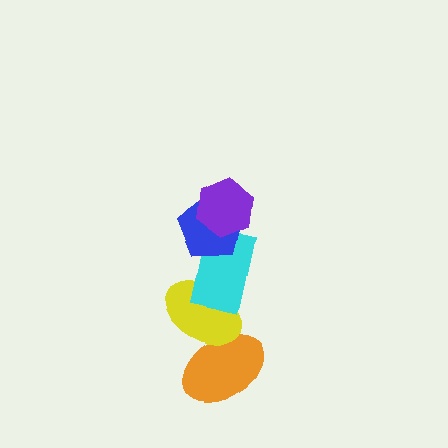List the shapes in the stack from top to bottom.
From top to bottom: the purple hexagon, the blue pentagon, the cyan rectangle, the yellow ellipse, the orange ellipse.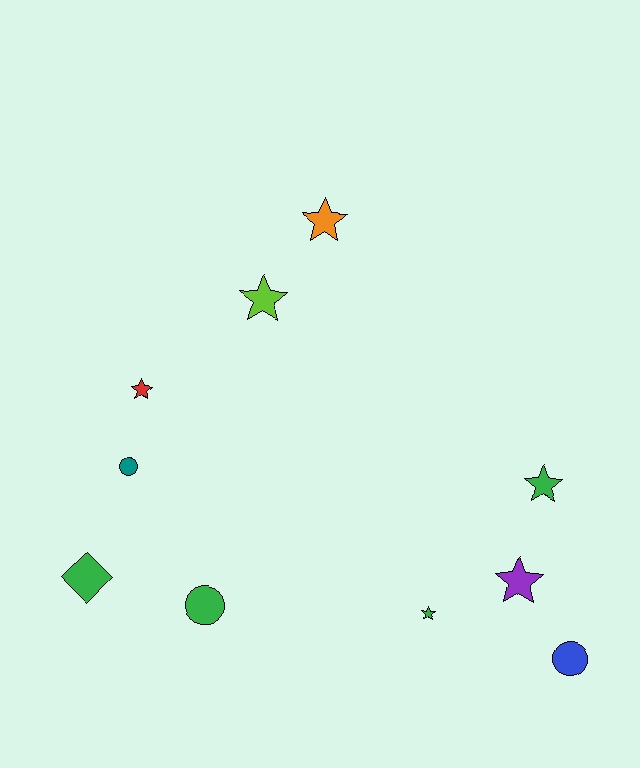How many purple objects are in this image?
There is 1 purple object.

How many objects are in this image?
There are 10 objects.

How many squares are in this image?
There are no squares.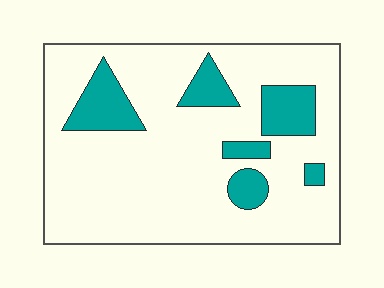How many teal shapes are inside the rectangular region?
6.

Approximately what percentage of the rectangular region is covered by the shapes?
Approximately 20%.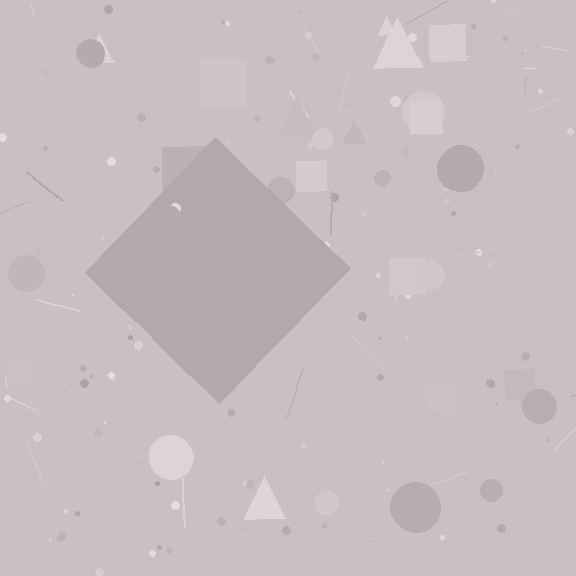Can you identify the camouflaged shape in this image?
The camouflaged shape is a diamond.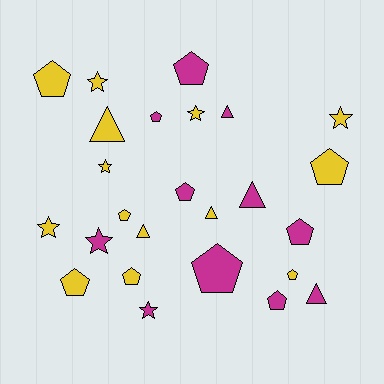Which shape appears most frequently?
Pentagon, with 12 objects.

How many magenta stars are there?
There are 2 magenta stars.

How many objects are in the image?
There are 25 objects.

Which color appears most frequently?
Yellow, with 14 objects.